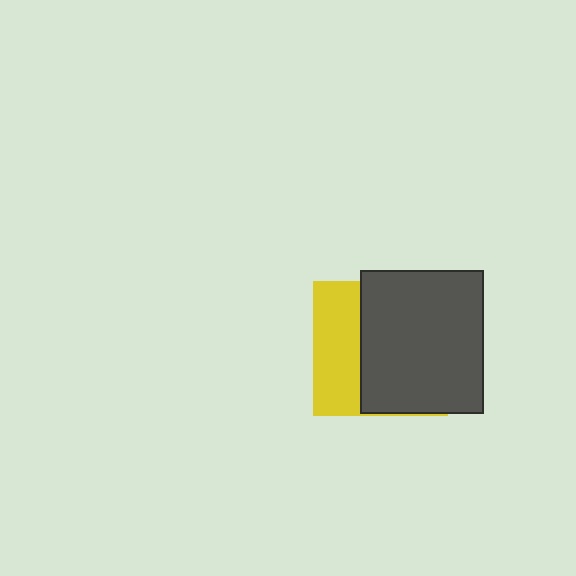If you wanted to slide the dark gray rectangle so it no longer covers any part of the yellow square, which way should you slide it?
Slide it right — that is the most direct way to separate the two shapes.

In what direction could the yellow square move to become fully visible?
The yellow square could move left. That would shift it out from behind the dark gray rectangle entirely.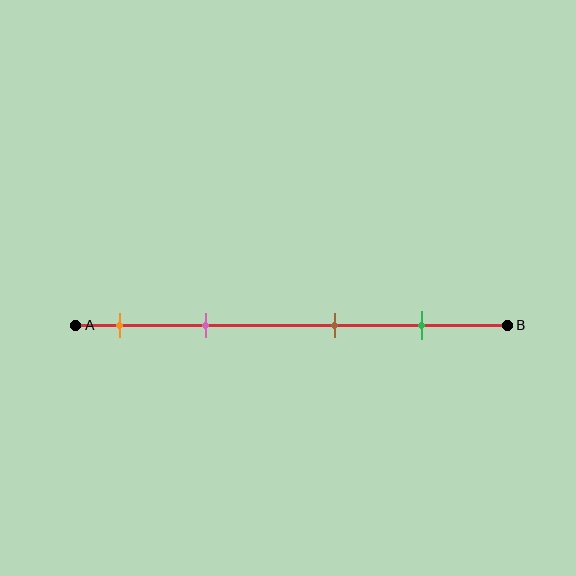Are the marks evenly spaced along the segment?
No, the marks are not evenly spaced.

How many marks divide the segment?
There are 4 marks dividing the segment.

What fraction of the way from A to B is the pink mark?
The pink mark is approximately 30% (0.3) of the way from A to B.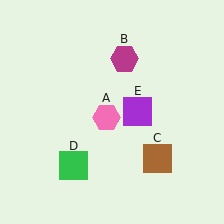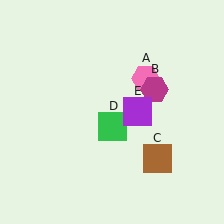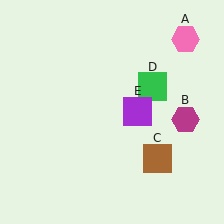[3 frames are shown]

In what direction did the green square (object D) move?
The green square (object D) moved up and to the right.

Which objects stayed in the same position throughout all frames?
Brown square (object C) and purple square (object E) remained stationary.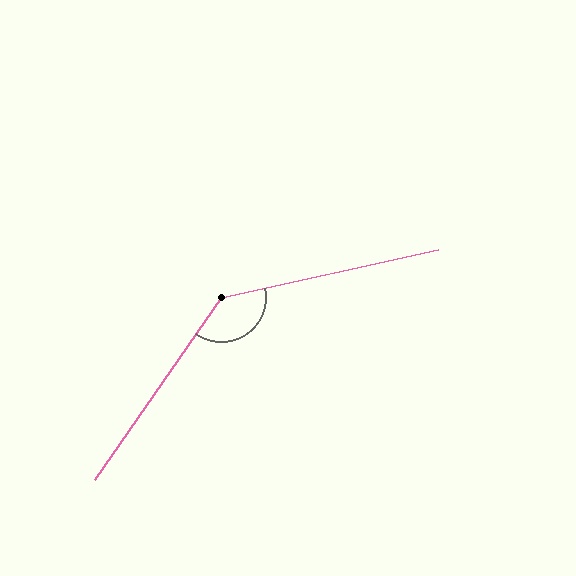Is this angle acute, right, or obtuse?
It is obtuse.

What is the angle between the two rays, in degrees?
Approximately 137 degrees.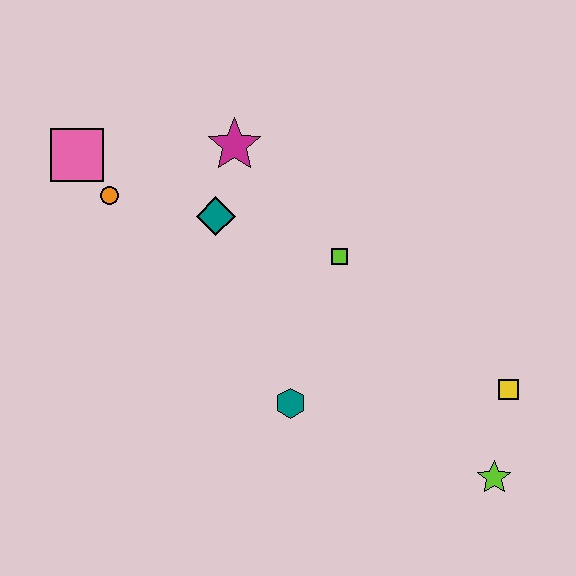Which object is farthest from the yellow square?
The pink square is farthest from the yellow square.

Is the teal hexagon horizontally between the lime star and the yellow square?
No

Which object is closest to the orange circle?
The pink square is closest to the orange circle.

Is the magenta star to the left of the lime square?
Yes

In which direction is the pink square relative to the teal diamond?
The pink square is to the left of the teal diamond.